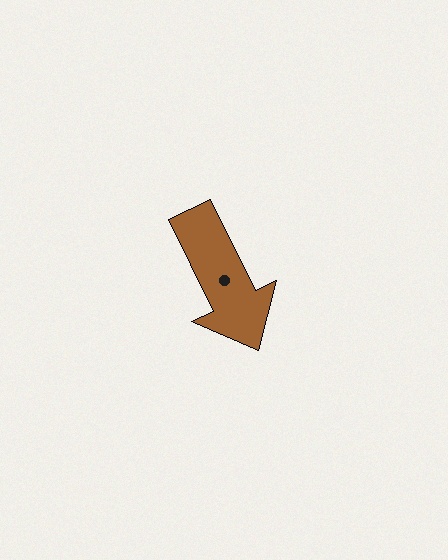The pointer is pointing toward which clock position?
Roughly 5 o'clock.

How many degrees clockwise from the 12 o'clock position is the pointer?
Approximately 154 degrees.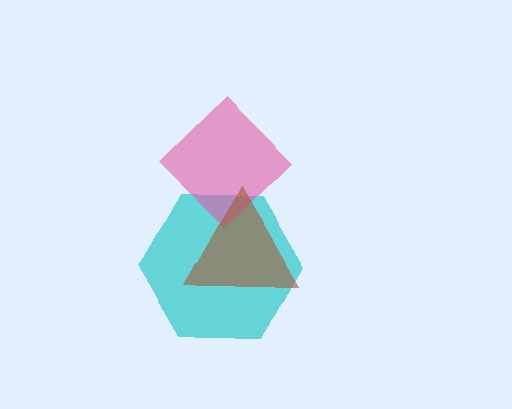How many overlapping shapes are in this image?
There are 3 overlapping shapes in the image.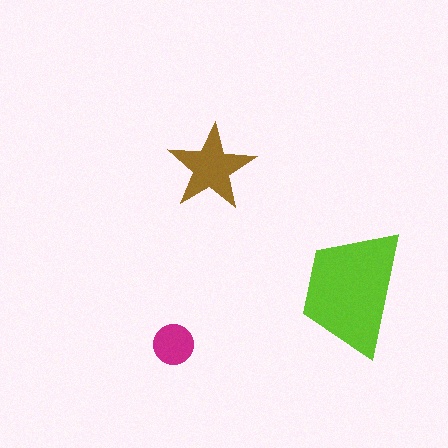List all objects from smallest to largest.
The magenta circle, the brown star, the lime trapezoid.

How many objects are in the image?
There are 3 objects in the image.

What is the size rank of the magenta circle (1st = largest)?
3rd.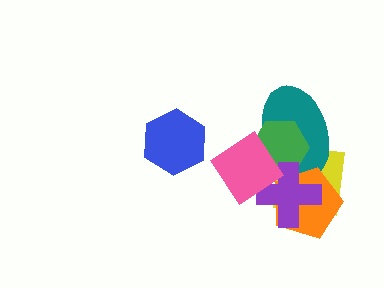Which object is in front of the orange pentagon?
The purple cross is in front of the orange pentagon.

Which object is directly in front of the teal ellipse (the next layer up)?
The orange pentagon is directly in front of the teal ellipse.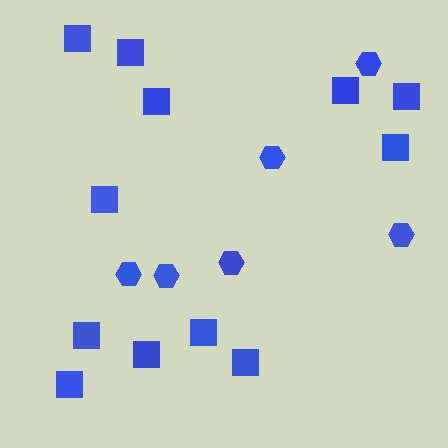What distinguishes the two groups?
There are 2 groups: one group of hexagons (6) and one group of squares (12).